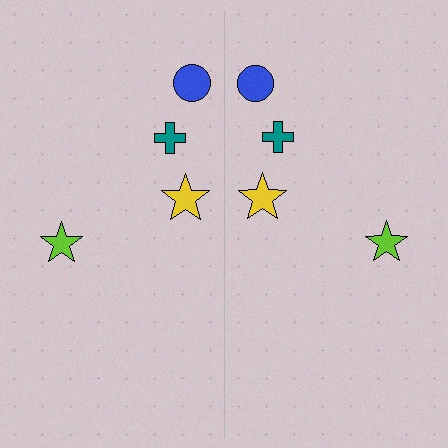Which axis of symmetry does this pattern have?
The pattern has a vertical axis of symmetry running through the center of the image.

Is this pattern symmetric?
Yes, this pattern has bilateral (reflection) symmetry.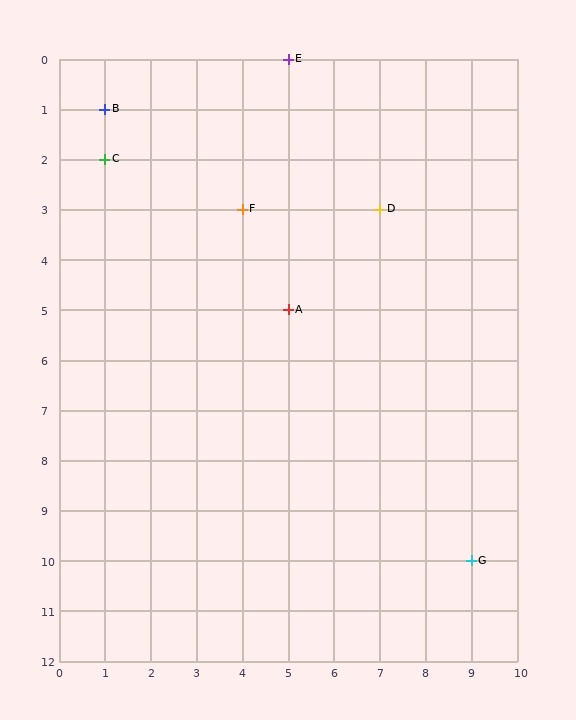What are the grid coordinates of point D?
Point D is at grid coordinates (7, 3).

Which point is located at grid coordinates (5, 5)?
Point A is at (5, 5).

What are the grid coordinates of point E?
Point E is at grid coordinates (5, 0).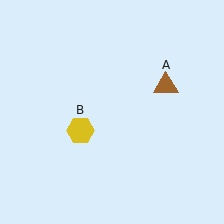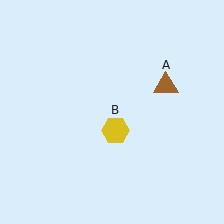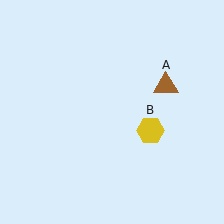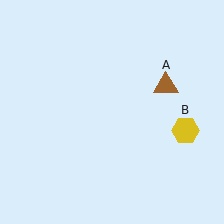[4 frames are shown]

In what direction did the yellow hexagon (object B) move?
The yellow hexagon (object B) moved right.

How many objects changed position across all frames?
1 object changed position: yellow hexagon (object B).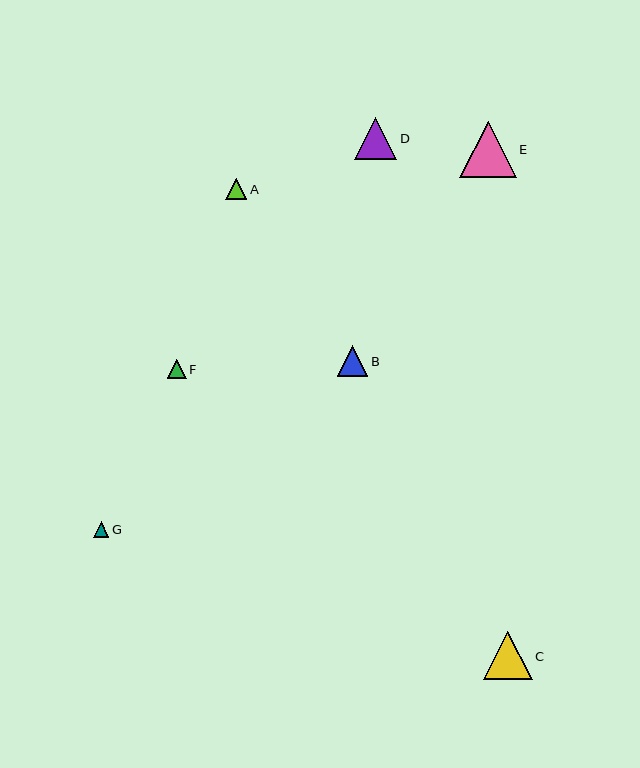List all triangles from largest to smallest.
From largest to smallest: E, C, D, B, A, F, G.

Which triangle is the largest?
Triangle E is the largest with a size of approximately 57 pixels.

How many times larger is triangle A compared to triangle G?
Triangle A is approximately 1.4 times the size of triangle G.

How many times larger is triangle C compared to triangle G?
Triangle C is approximately 3.2 times the size of triangle G.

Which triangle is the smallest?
Triangle G is the smallest with a size of approximately 15 pixels.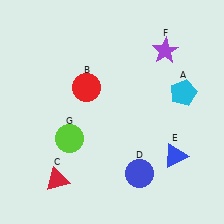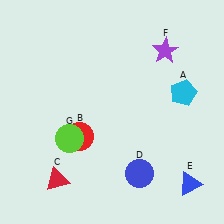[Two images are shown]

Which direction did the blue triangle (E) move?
The blue triangle (E) moved down.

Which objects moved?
The objects that moved are: the red circle (B), the blue triangle (E).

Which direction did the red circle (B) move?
The red circle (B) moved down.